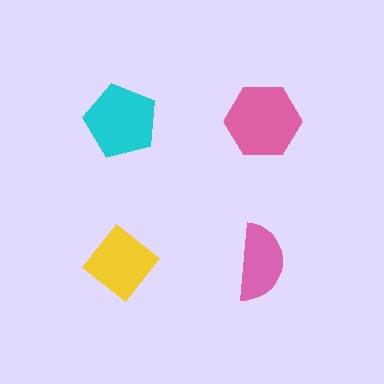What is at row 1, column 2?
A pink hexagon.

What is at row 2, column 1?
A yellow diamond.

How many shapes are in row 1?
2 shapes.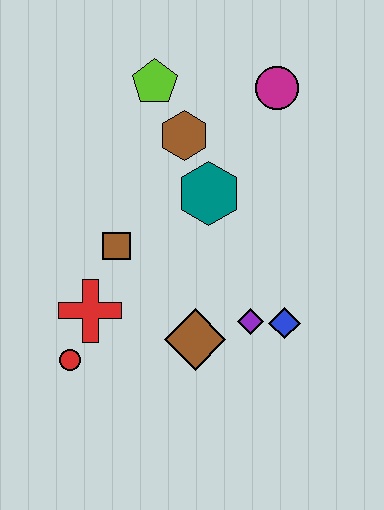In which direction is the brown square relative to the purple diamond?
The brown square is to the left of the purple diamond.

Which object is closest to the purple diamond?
The blue diamond is closest to the purple diamond.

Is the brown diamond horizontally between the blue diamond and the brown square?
Yes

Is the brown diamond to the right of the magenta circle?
No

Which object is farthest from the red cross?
The magenta circle is farthest from the red cross.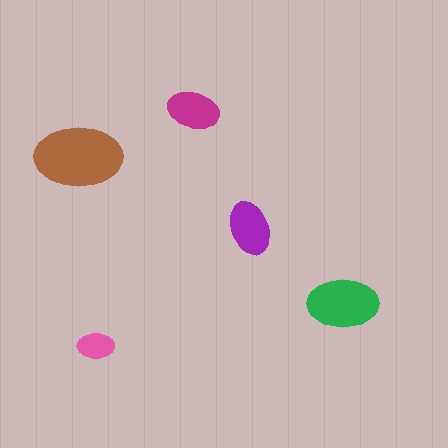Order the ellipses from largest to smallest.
the brown one, the green one, the purple one, the magenta one, the pink one.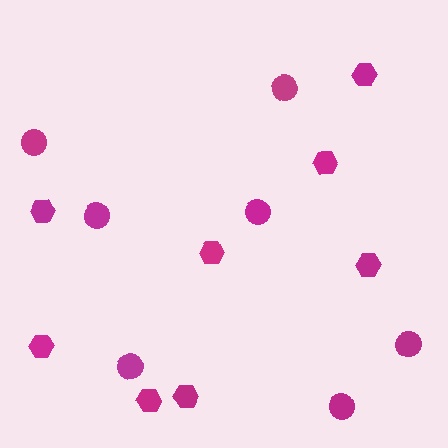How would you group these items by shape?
There are 2 groups: one group of hexagons (8) and one group of circles (7).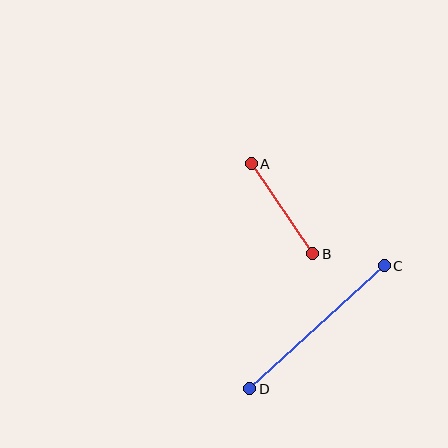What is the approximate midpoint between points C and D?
The midpoint is at approximately (317, 327) pixels.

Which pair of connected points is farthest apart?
Points C and D are farthest apart.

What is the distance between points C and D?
The distance is approximately 182 pixels.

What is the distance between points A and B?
The distance is approximately 109 pixels.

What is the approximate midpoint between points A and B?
The midpoint is at approximately (282, 209) pixels.